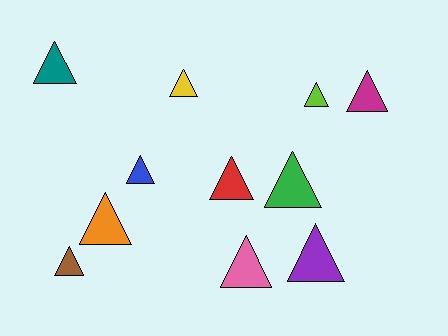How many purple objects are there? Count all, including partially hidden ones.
There is 1 purple object.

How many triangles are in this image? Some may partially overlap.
There are 11 triangles.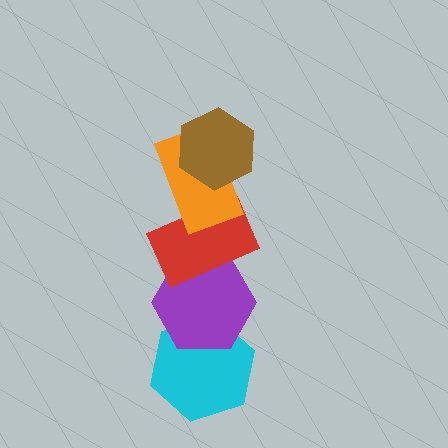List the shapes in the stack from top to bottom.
From top to bottom: the brown hexagon, the orange rectangle, the red rectangle, the purple hexagon, the cyan hexagon.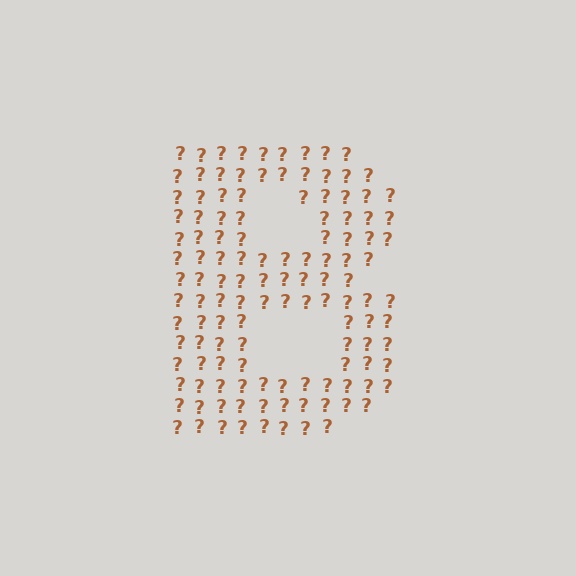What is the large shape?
The large shape is the letter B.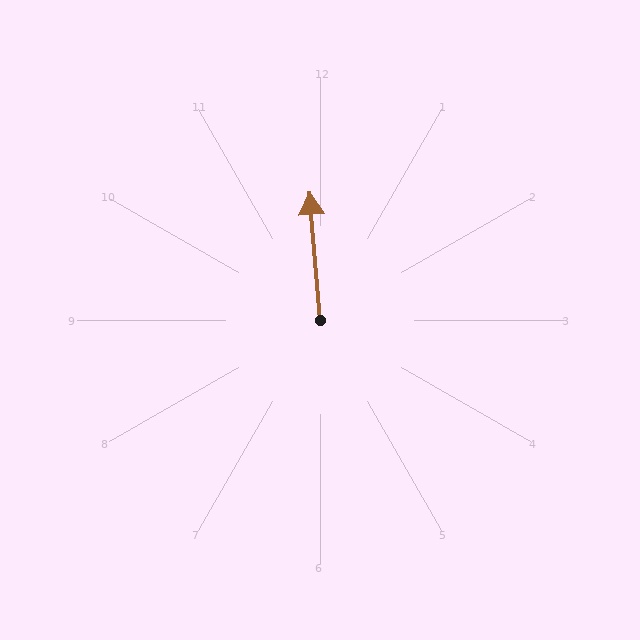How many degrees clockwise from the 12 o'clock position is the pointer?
Approximately 355 degrees.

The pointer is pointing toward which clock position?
Roughly 12 o'clock.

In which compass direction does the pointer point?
North.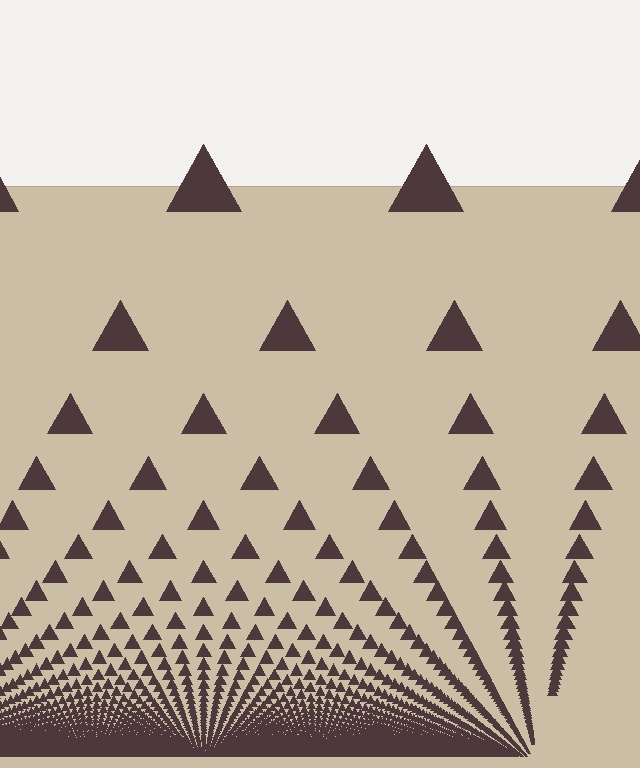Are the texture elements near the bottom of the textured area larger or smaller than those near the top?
Smaller. The gradient is inverted — elements near the bottom are smaller and denser.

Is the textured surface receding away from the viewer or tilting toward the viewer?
The surface appears to tilt toward the viewer. Texture elements get larger and sparser toward the top.